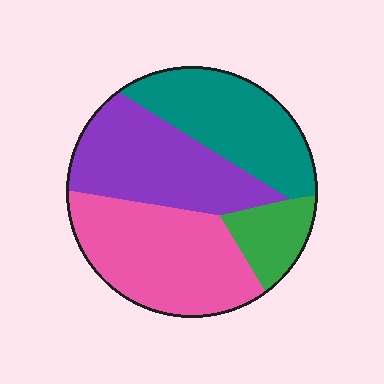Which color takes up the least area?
Green, at roughly 10%.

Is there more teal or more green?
Teal.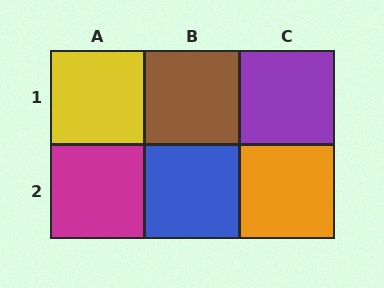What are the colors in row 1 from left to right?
Yellow, brown, purple.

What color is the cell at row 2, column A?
Magenta.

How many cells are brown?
1 cell is brown.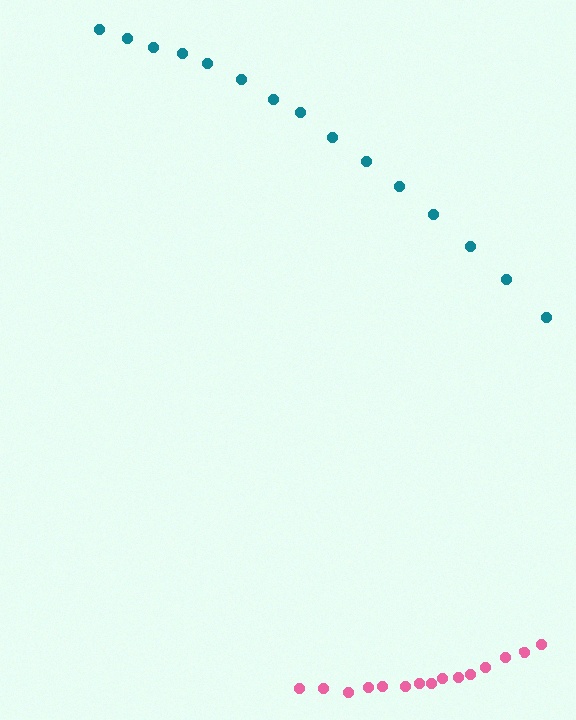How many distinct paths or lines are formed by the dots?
There are 2 distinct paths.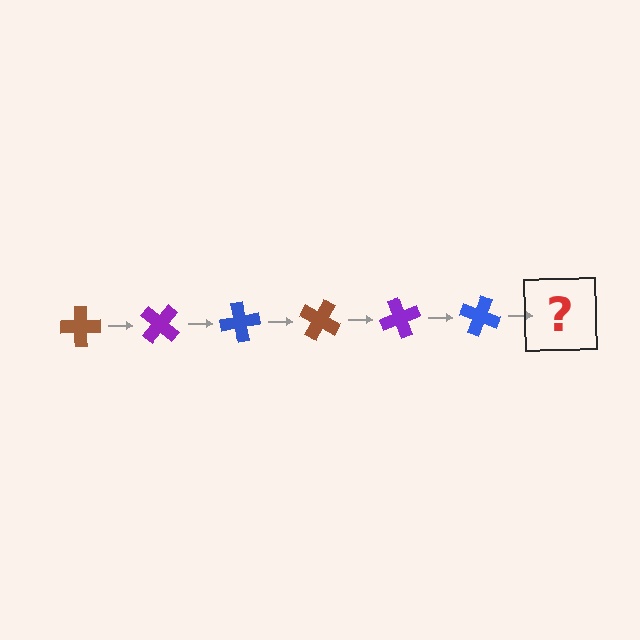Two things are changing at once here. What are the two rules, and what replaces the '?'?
The two rules are that it rotates 40 degrees each step and the color cycles through brown, purple, and blue. The '?' should be a brown cross, rotated 240 degrees from the start.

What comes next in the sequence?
The next element should be a brown cross, rotated 240 degrees from the start.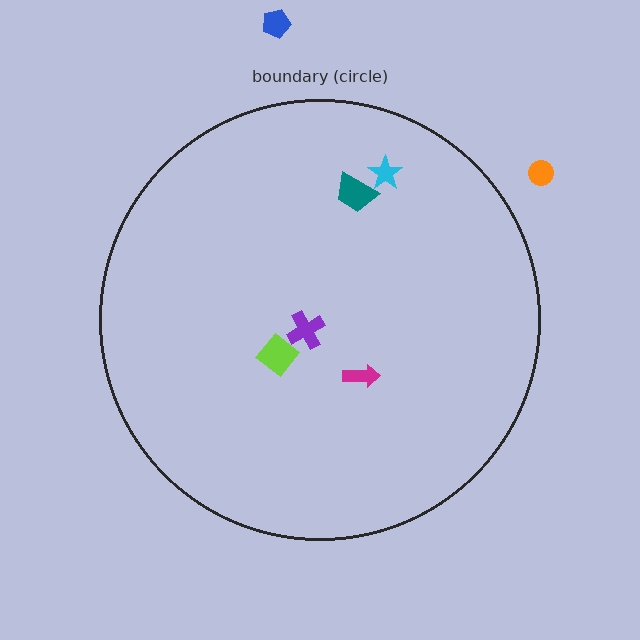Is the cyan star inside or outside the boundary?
Inside.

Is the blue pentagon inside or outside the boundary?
Outside.